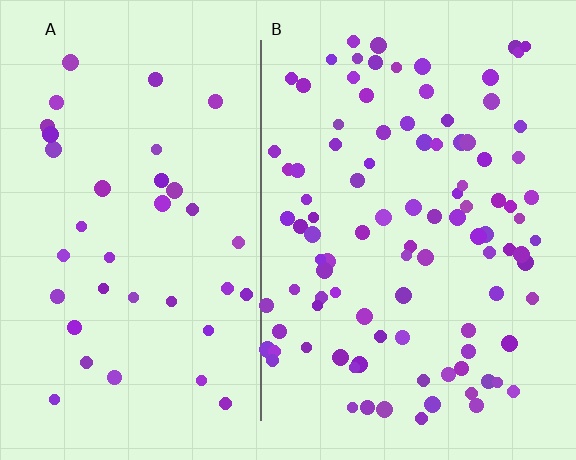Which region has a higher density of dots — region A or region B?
B (the right).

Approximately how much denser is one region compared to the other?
Approximately 2.6× — region B over region A.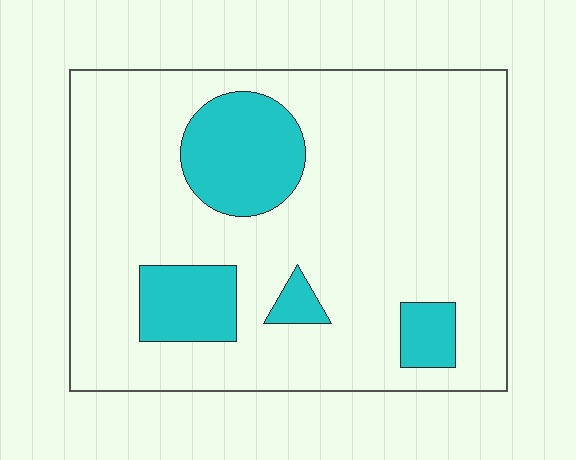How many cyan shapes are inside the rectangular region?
4.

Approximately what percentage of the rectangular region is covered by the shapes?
Approximately 20%.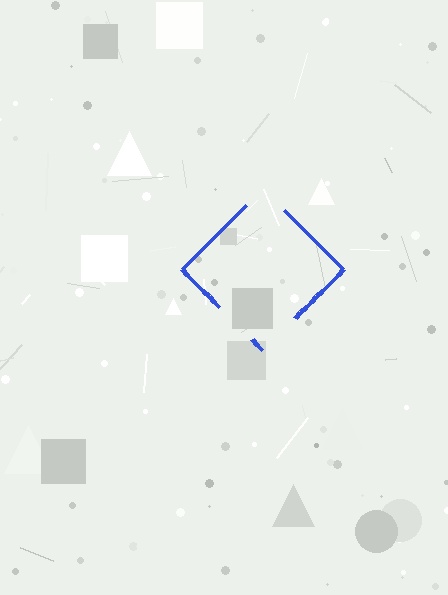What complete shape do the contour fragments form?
The contour fragments form a diamond.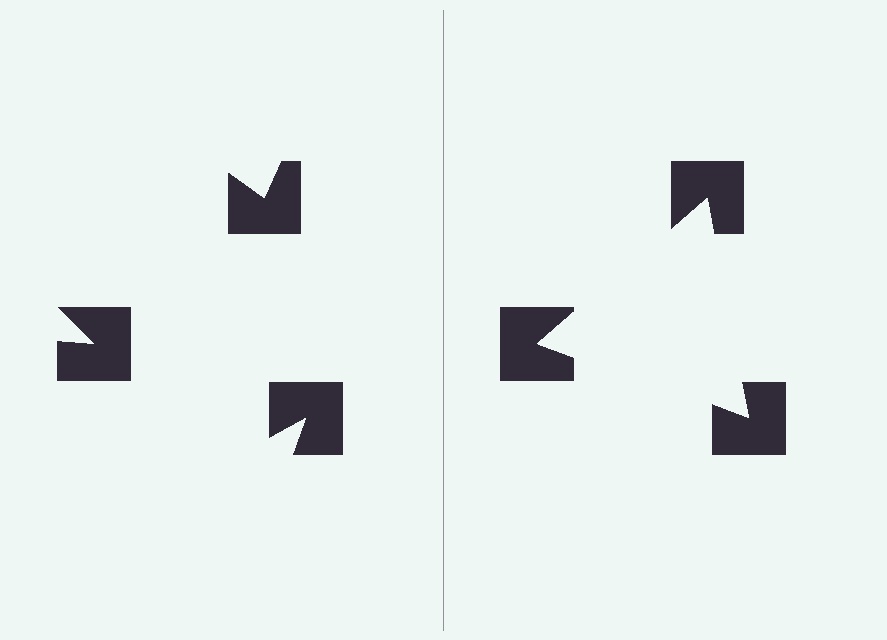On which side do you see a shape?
An illusory triangle appears on the right side. On the left side the wedge cuts are rotated, so no coherent shape forms.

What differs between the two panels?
The notched squares are positioned identically on both sides; only the wedge orientations differ. On the right they align to a triangle; on the left they are misaligned.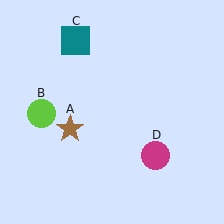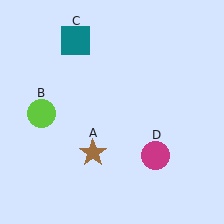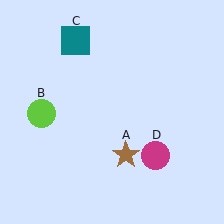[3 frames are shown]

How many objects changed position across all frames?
1 object changed position: brown star (object A).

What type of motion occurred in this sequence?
The brown star (object A) rotated counterclockwise around the center of the scene.